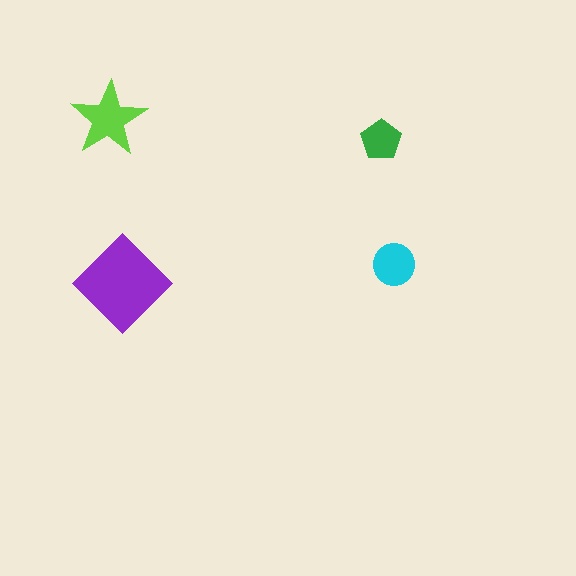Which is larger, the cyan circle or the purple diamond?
The purple diamond.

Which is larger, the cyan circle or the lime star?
The lime star.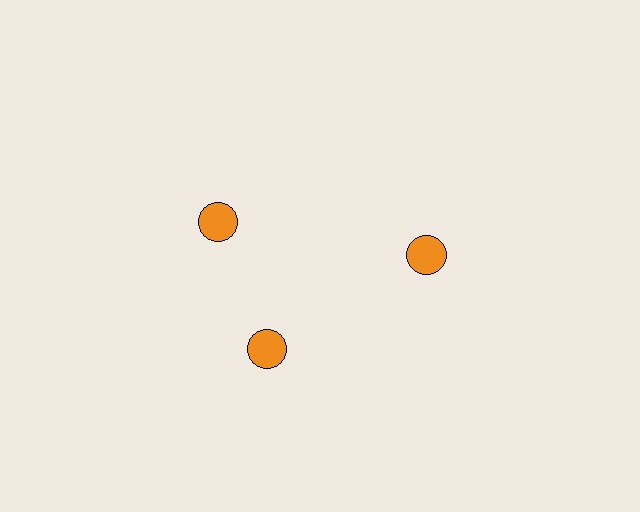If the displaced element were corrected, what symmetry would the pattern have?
It would have 3-fold rotational symmetry — the pattern would map onto itself every 120 degrees.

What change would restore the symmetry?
The symmetry would be restored by rotating it back into even spacing with its neighbors so that all 3 circles sit at equal angles and equal distance from the center.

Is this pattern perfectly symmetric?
No. The 3 orange circles are arranged in a ring, but one element near the 11 o'clock position is rotated out of alignment along the ring, breaking the 3-fold rotational symmetry.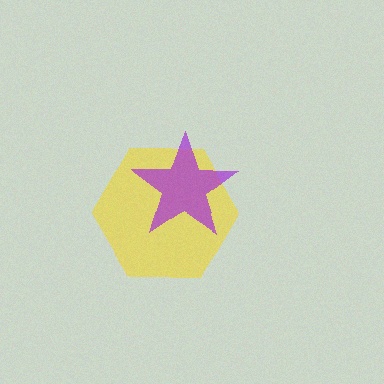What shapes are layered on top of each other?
The layered shapes are: a yellow hexagon, a purple star.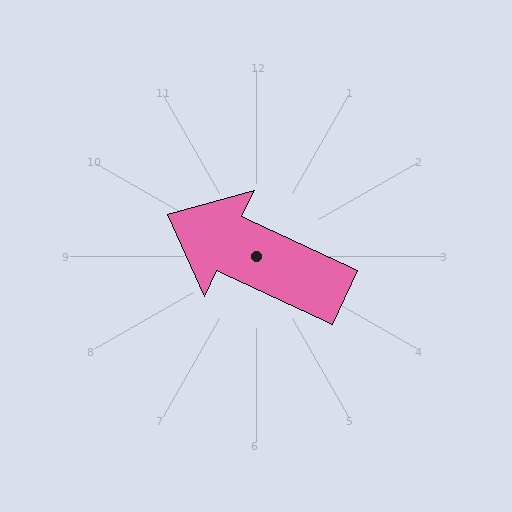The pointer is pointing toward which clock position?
Roughly 10 o'clock.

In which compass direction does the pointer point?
Northwest.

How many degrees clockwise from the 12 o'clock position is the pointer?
Approximately 295 degrees.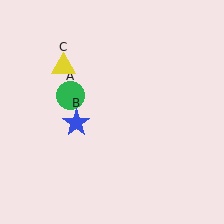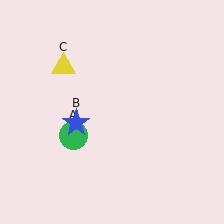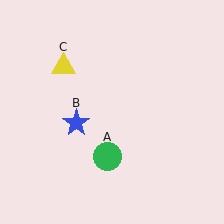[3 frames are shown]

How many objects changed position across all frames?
1 object changed position: green circle (object A).